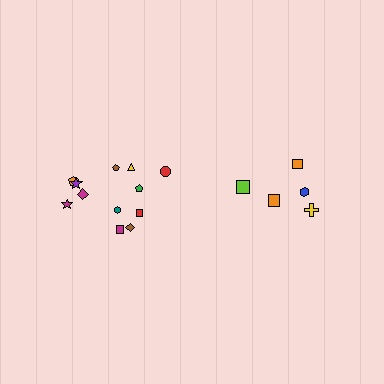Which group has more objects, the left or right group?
The left group.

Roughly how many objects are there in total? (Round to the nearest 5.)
Roughly 15 objects in total.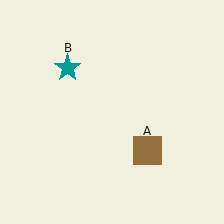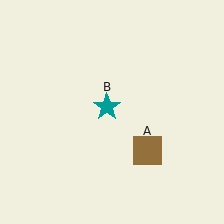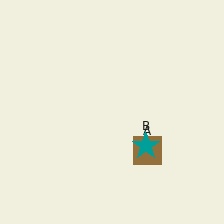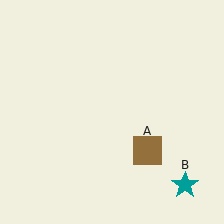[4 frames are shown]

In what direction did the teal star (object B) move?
The teal star (object B) moved down and to the right.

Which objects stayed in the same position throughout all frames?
Brown square (object A) remained stationary.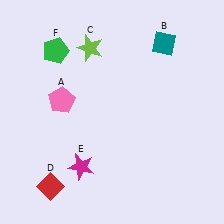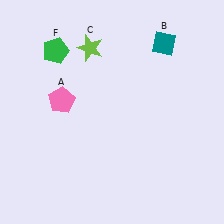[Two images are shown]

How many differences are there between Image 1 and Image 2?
There are 2 differences between the two images.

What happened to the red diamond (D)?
The red diamond (D) was removed in Image 2. It was in the bottom-left area of Image 1.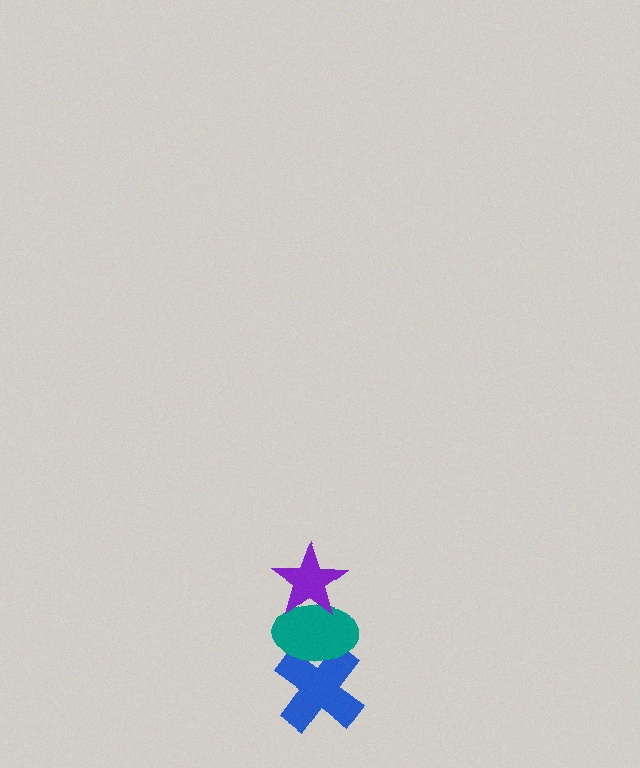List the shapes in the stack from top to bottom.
From top to bottom: the purple star, the teal ellipse, the blue cross.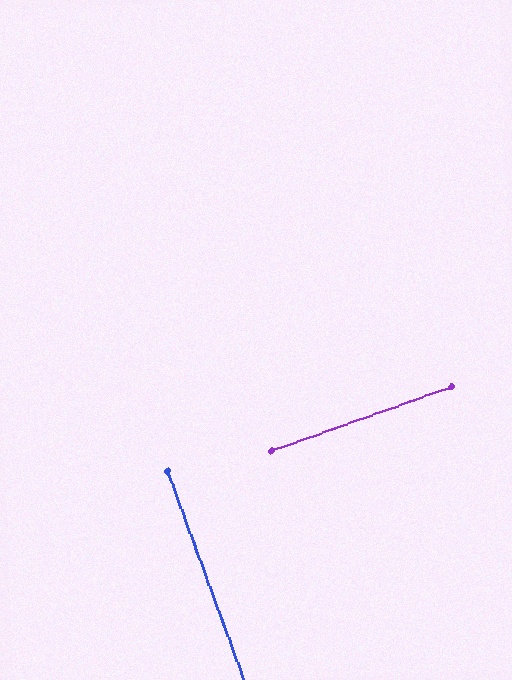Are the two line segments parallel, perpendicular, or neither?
Perpendicular — they meet at approximately 90°.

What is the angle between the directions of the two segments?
Approximately 90 degrees.